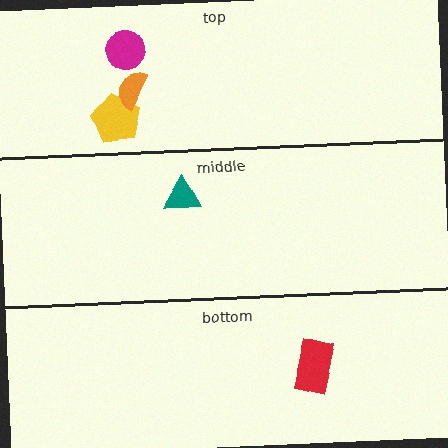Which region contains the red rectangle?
The bottom region.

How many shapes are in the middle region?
1.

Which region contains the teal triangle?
The middle region.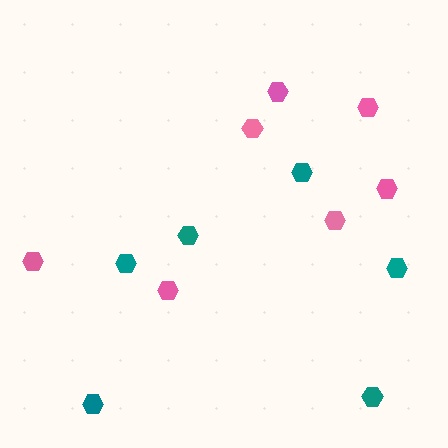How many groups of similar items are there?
There are 2 groups: one group of pink hexagons (7) and one group of teal hexagons (6).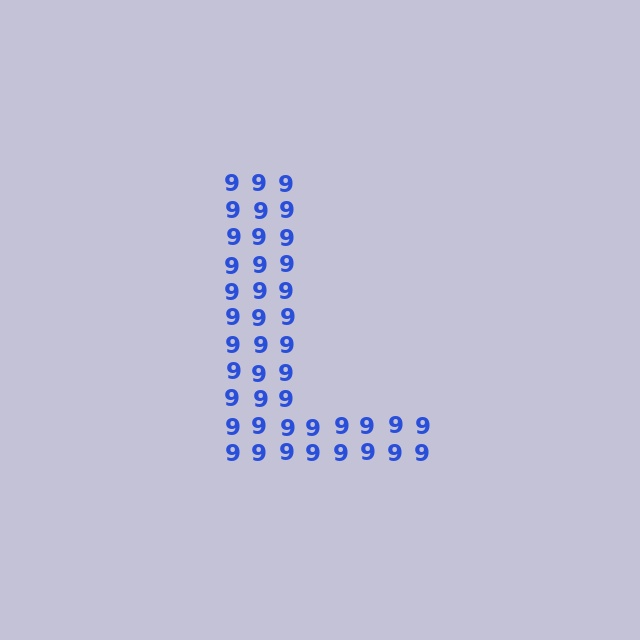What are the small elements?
The small elements are digit 9's.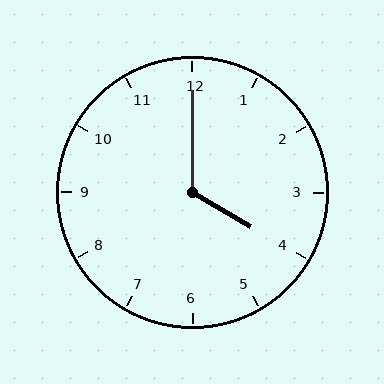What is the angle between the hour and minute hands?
Approximately 120 degrees.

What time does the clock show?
4:00.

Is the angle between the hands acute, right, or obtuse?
It is obtuse.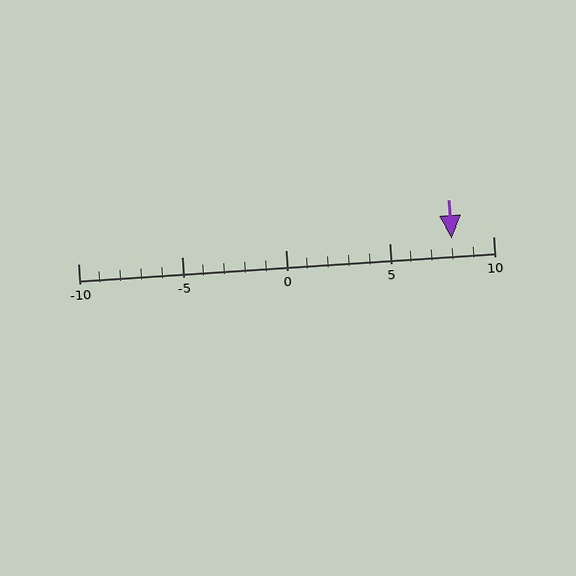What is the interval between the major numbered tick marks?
The major tick marks are spaced 5 units apart.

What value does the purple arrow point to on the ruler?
The purple arrow points to approximately 8.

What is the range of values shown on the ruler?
The ruler shows values from -10 to 10.